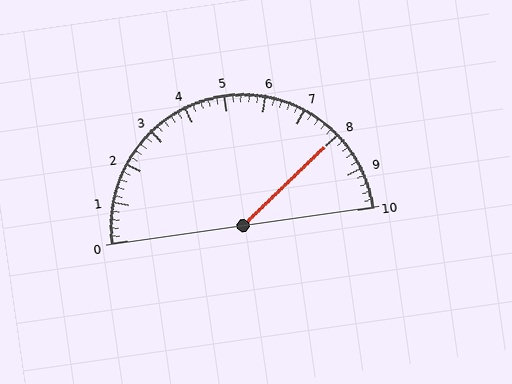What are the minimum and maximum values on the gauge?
The gauge ranges from 0 to 10.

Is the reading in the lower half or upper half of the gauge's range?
The reading is in the upper half of the range (0 to 10).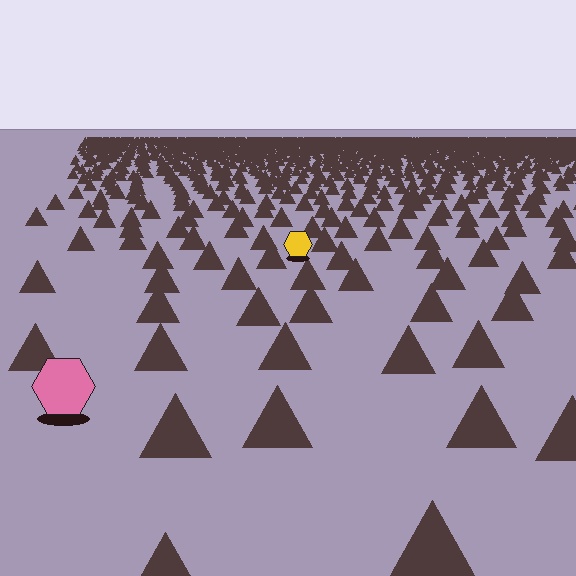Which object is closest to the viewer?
The pink hexagon is closest. The texture marks near it are larger and more spread out.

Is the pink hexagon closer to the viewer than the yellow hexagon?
Yes. The pink hexagon is closer — you can tell from the texture gradient: the ground texture is coarser near it.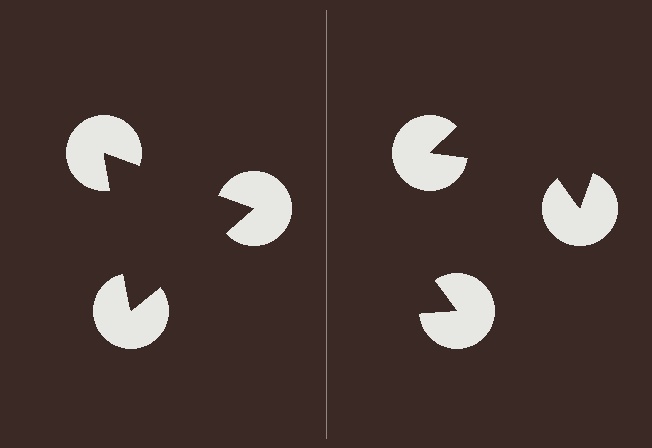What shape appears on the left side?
An illusory triangle.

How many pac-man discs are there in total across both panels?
6 — 3 on each side.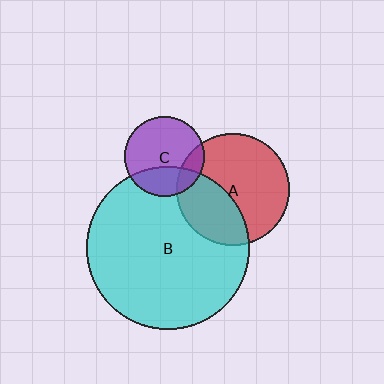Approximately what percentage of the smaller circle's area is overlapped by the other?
Approximately 15%.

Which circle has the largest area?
Circle B (cyan).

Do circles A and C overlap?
Yes.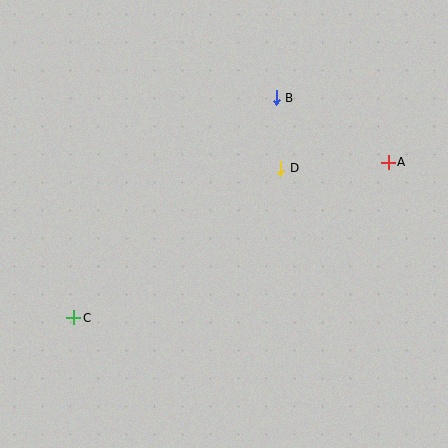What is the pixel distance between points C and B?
The distance between C and B is 299 pixels.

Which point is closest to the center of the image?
Point D at (281, 168) is closest to the center.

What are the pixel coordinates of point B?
Point B is at (276, 98).